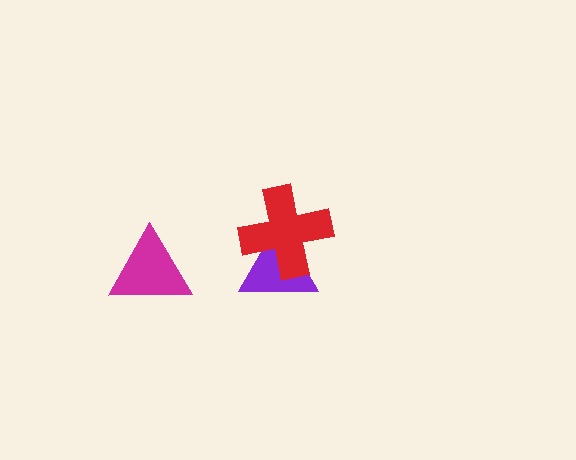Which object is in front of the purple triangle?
The red cross is in front of the purple triangle.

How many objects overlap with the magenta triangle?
0 objects overlap with the magenta triangle.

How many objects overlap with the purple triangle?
1 object overlaps with the purple triangle.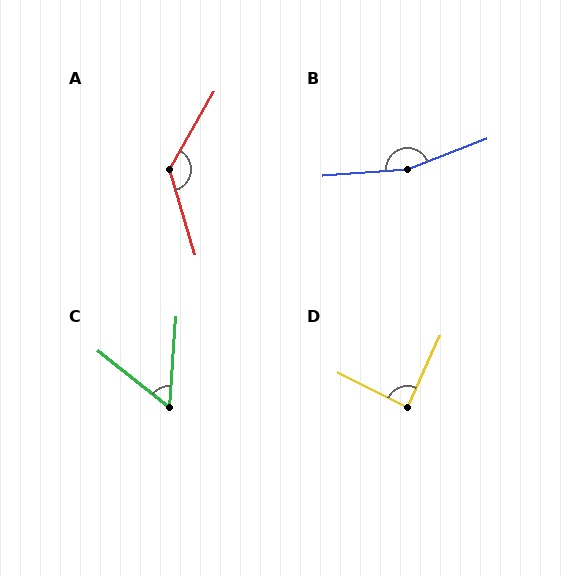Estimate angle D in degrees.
Approximately 88 degrees.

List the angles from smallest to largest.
C (56°), D (88°), A (133°), B (163°).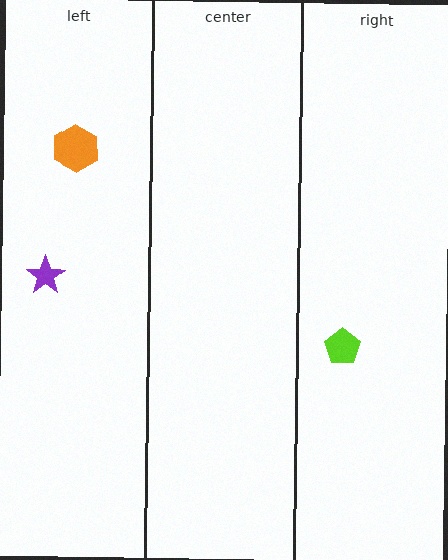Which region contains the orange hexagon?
The left region.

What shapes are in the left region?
The orange hexagon, the purple star.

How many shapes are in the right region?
1.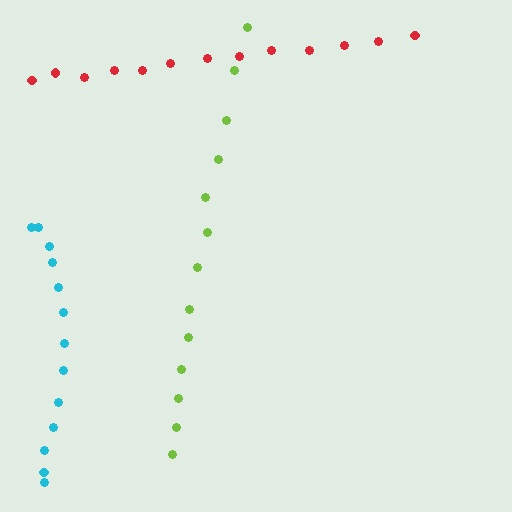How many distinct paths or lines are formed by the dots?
There are 3 distinct paths.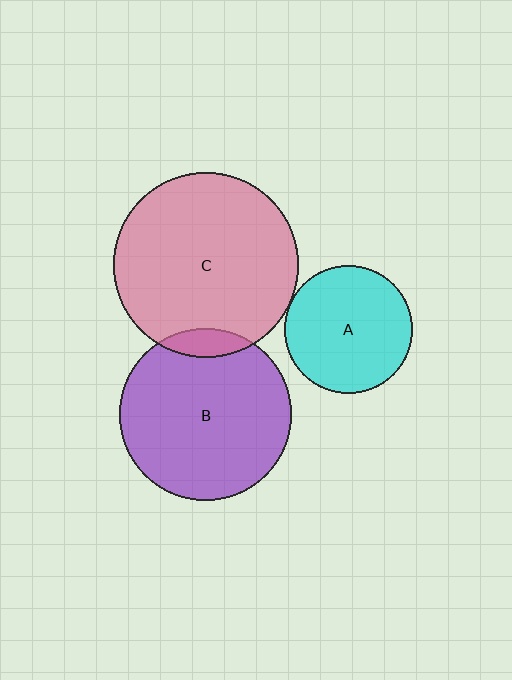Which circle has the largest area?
Circle C (pink).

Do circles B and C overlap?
Yes.